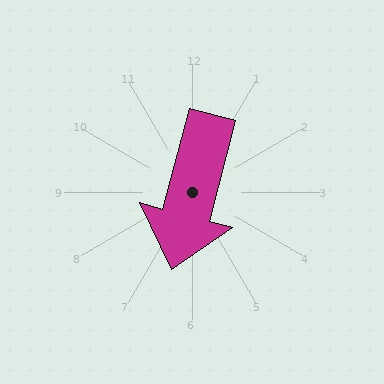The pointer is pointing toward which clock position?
Roughly 6 o'clock.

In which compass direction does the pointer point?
South.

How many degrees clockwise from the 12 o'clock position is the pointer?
Approximately 195 degrees.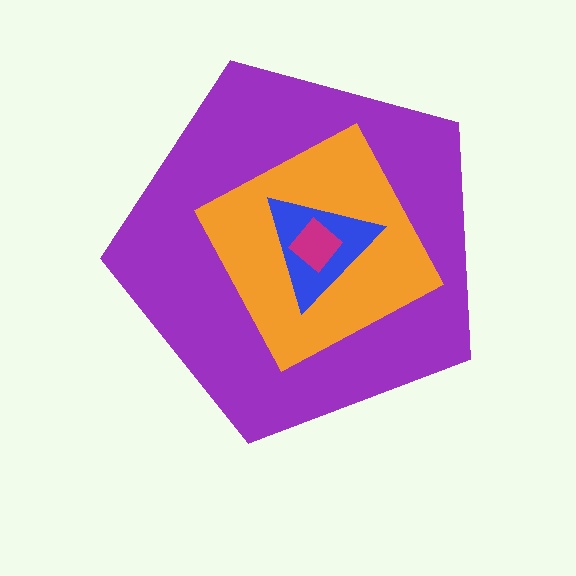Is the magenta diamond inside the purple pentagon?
Yes.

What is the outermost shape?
The purple pentagon.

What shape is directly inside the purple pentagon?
The orange diamond.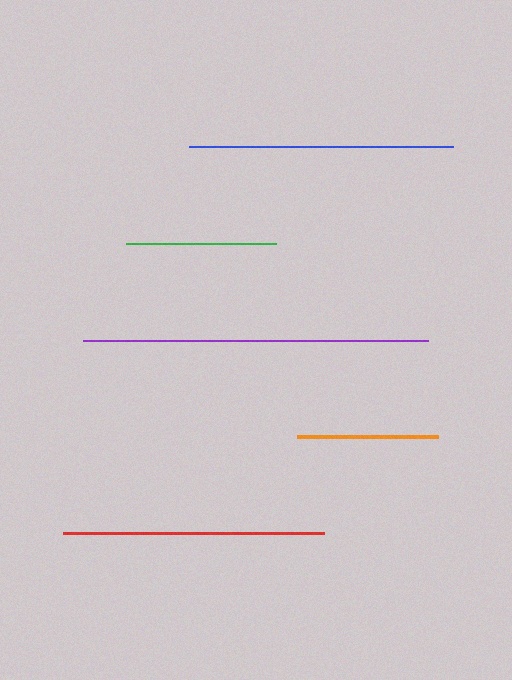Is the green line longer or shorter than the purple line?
The purple line is longer than the green line.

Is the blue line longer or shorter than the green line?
The blue line is longer than the green line.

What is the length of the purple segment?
The purple segment is approximately 345 pixels long.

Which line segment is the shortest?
The orange line is the shortest at approximately 141 pixels.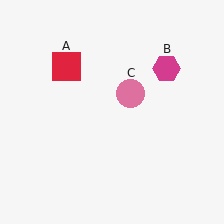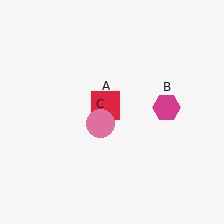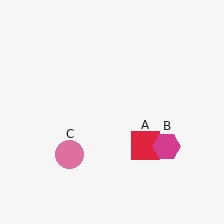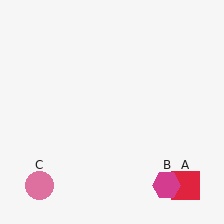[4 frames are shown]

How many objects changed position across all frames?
3 objects changed position: red square (object A), magenta hexagon (object B), pink circle (object C).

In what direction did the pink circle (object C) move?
The pink circle (object C) moved down and to the left.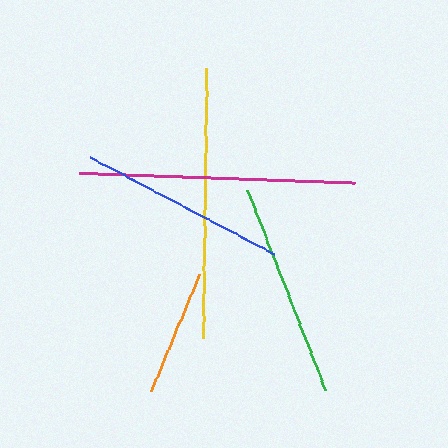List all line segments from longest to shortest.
From longest to shortest: magenta, yellow, green, blue, orange.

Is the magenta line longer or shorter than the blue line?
The magenta line is longer than the blue line.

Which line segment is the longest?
The magenta line is the longest at approximately 276 pixels.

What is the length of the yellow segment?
The yellow segment is approximately 270 pixels long.